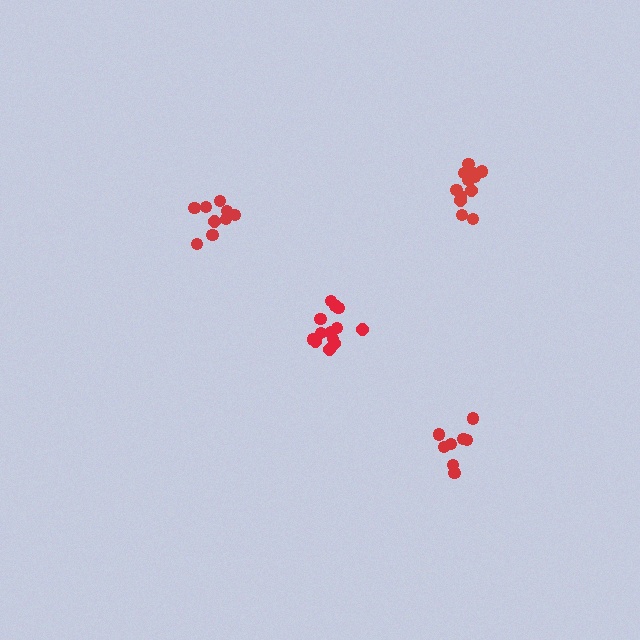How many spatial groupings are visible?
There are 4 spatial groupings.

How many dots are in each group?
Group 1: 14 dots, Group 2: 8 dots, Group 3: 13 dots, Group 4: 9 dots (44 total).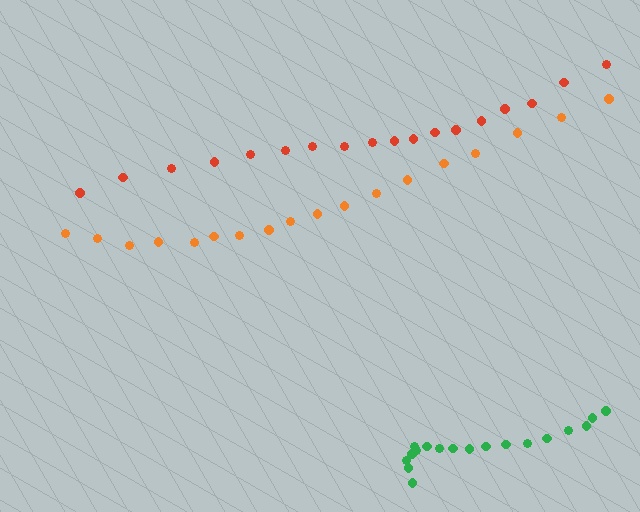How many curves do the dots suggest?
There are 3 distinct paths.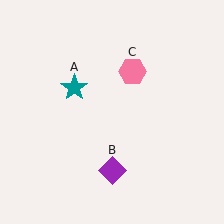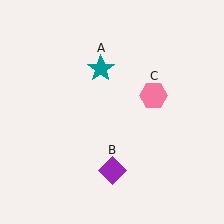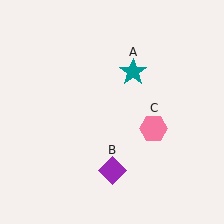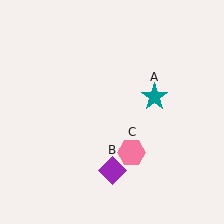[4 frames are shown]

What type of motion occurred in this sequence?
The teal star (object A), pink hexagon (object C) rotated clockwise around the center of the scene.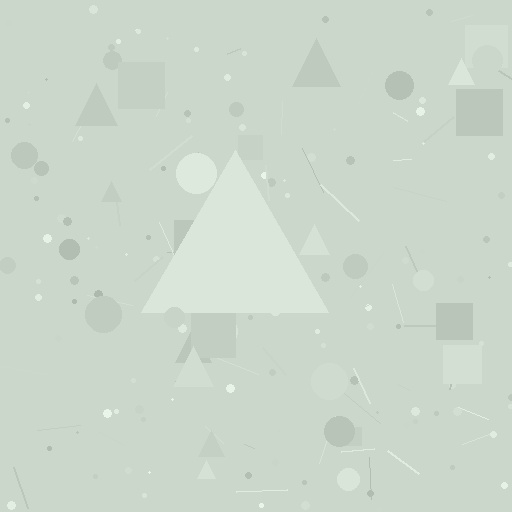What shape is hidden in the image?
A triangle is hidden in the image.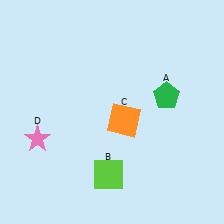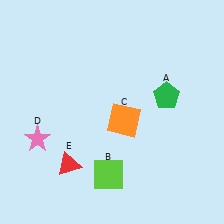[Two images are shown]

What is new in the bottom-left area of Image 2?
A red triangle (E) was added in the bottom-left area of Image 2.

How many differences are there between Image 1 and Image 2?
There is 1 difference between the two images.